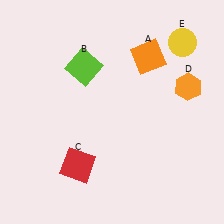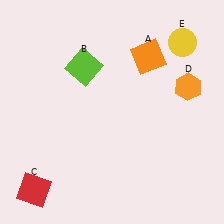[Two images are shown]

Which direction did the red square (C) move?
The red square (C) moved left.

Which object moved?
The red square (C) moved left.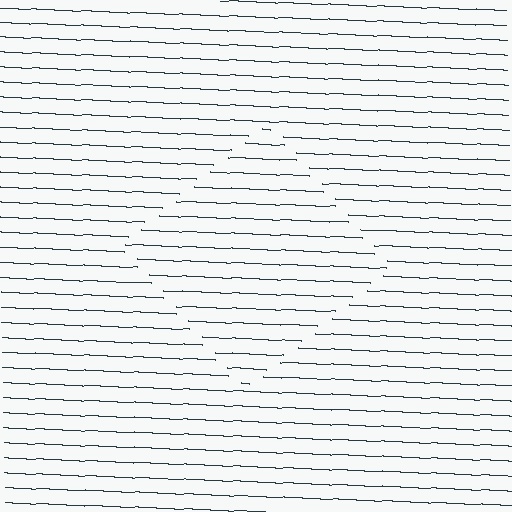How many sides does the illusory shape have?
4 sides — the line-ends trace a square.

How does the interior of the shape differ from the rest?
The interior of the shape contains the same grating, shifted by half a period — the contour is defined by the phase discontinuity where line-ends from the inner and outer gratings abut.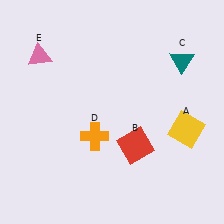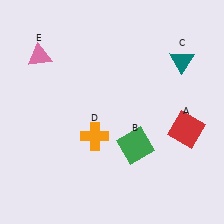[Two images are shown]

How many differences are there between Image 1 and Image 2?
There are 2 differences between the two images.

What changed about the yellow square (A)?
In Image 1, A is yellow. In Image 2, it changed to red.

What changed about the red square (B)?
In Image 1, B is red. In Image 2, it changed to green.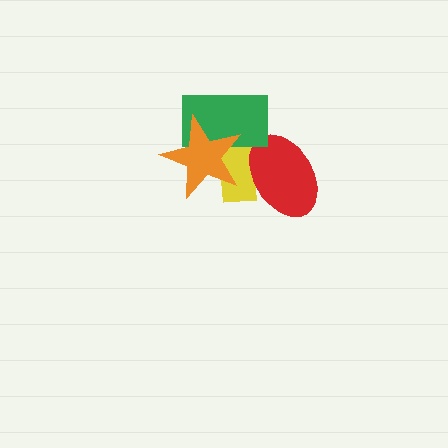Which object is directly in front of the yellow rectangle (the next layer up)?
The red ellipse is directly in front of the yellow rectangle.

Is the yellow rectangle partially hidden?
Yes, it is partially covered by another shape.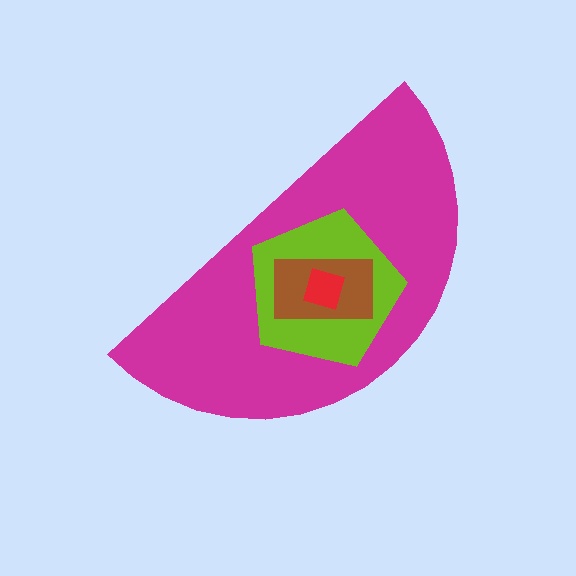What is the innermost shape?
The red square.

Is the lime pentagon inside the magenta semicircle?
Yes.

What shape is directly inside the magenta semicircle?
The lime pentagon.